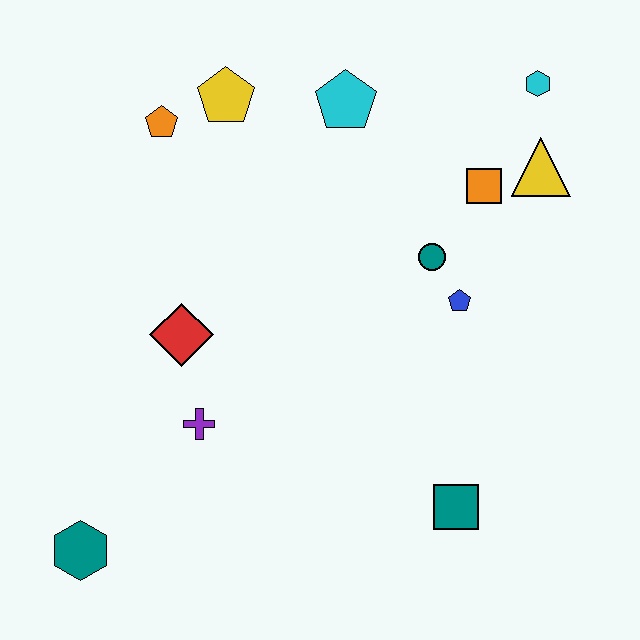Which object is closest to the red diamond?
The purple cross is closest to the red diamond.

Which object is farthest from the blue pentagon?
The teal hexagon is farthest from the blue pentagon.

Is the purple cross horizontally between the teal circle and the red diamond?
Yes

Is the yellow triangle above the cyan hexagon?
No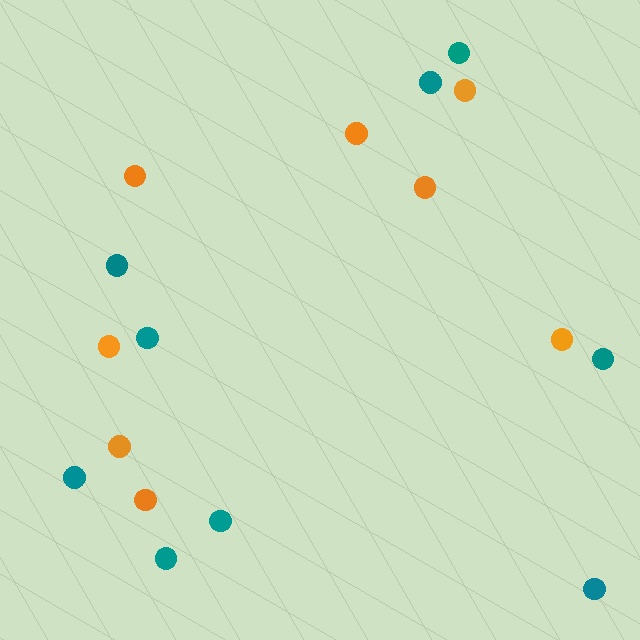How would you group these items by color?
There are 2 groups: one group of orange circles (8) and one group of teal circles (9).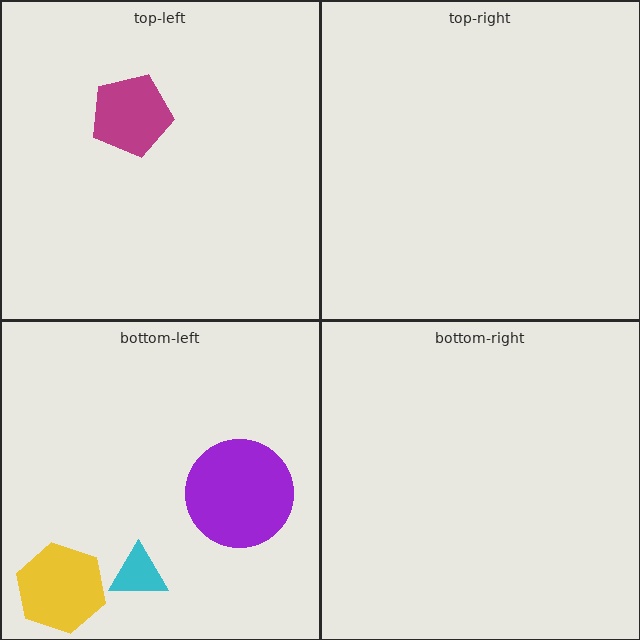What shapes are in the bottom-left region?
The yellow hexagon, the purple circle, the cyan triangle.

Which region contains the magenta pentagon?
The top-left region.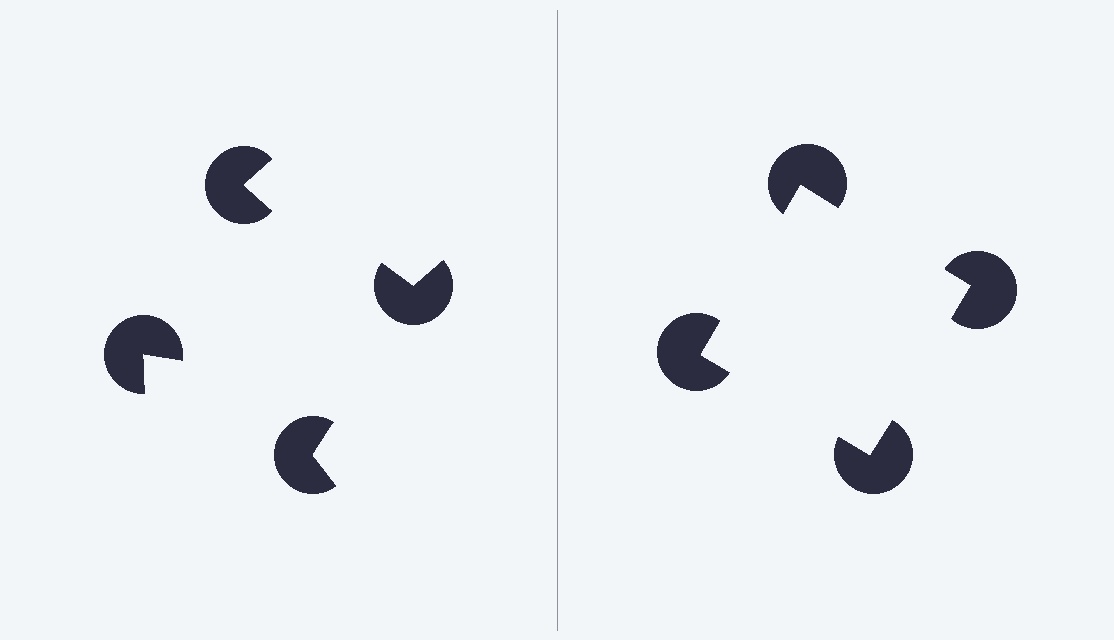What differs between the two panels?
The pac-man discs are positioned identically on both sides; only the wedge orientations differ. On the right they align to a square; on the left they are misaligned.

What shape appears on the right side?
An illusory square.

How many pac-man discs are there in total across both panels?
8 — 4 on each side.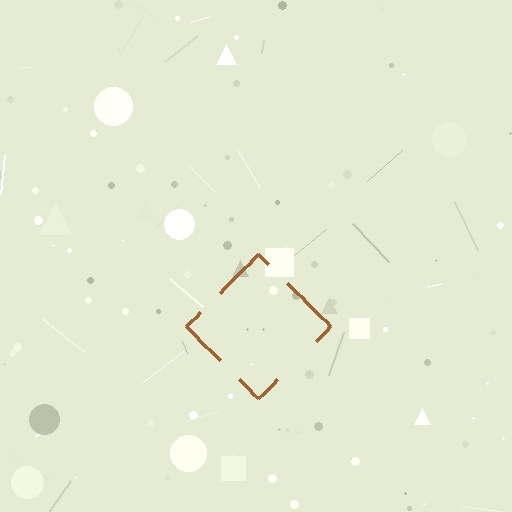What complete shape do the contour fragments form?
The contour fragments form a diamond.